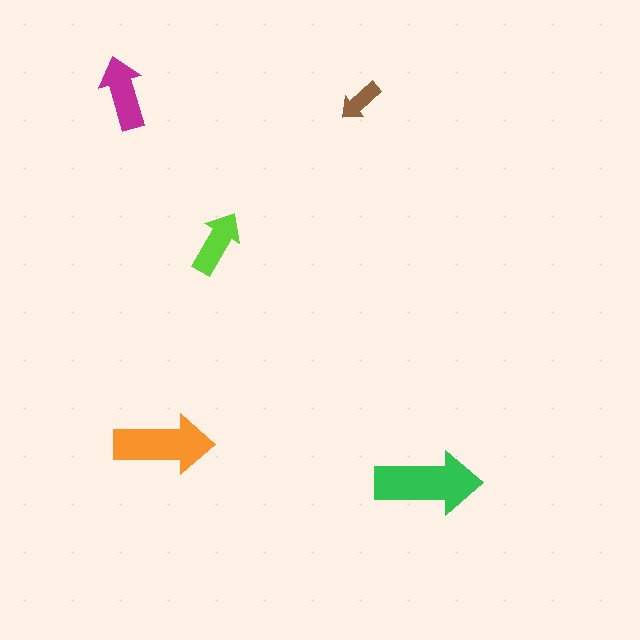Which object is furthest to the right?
The green arrow is rightmost.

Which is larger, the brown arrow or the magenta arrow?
The magenta one.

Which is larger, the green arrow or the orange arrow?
The green one.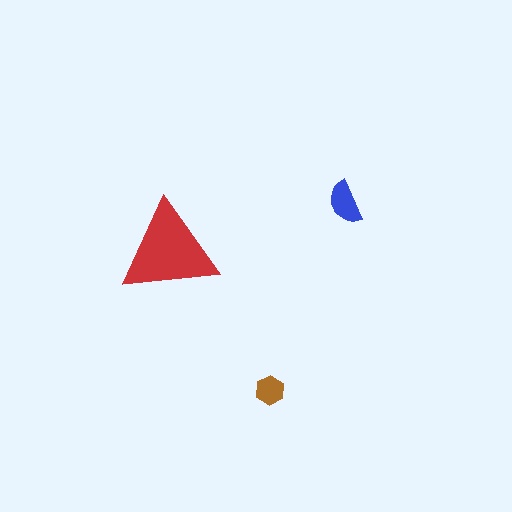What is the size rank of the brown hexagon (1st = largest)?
3rd.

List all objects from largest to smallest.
The red triangle, the blue semicircle, the brown hexagon.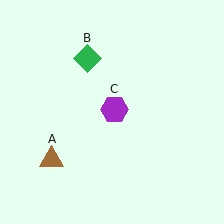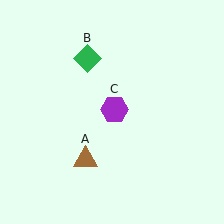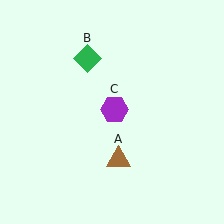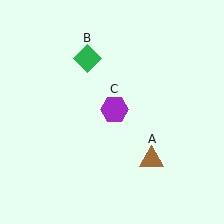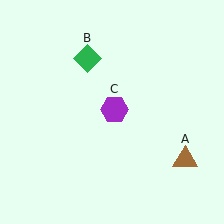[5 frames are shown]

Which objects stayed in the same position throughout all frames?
Green diamond (object B) and purple hexagon (object C) remained stationary.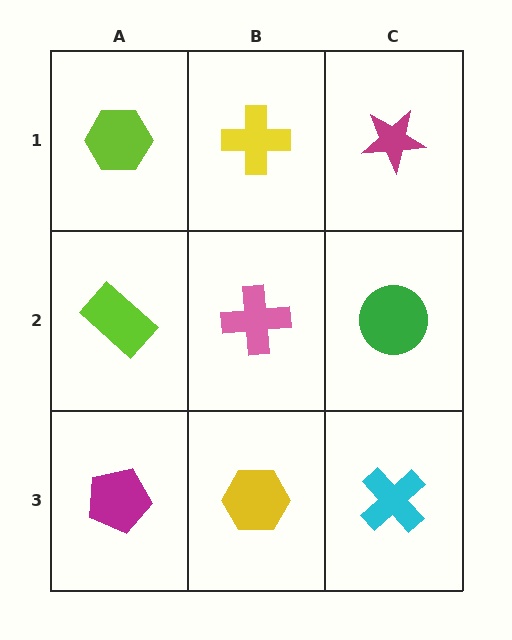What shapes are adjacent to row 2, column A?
A lime hexagon (row 1, column A), a magenta pentagon (row 3, column A), a pink cross (row 2, column B).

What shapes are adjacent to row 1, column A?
A lime rectangle (row 2, column A), a yellow cross (row 1, column B).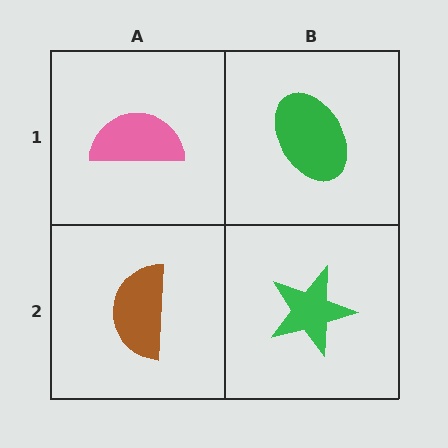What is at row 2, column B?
A green star.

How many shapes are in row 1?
2 shapes.